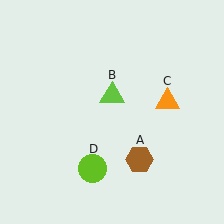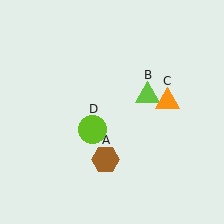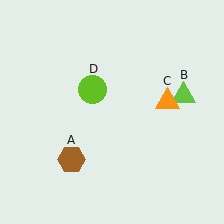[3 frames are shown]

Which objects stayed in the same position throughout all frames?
Orange triangle (object C) remained stationary.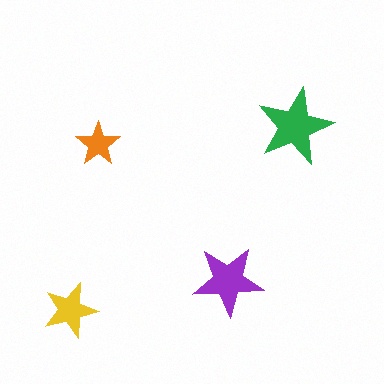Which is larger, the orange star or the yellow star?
The yellow one.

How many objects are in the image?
There are 4 objects in the image.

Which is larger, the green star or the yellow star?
The green one.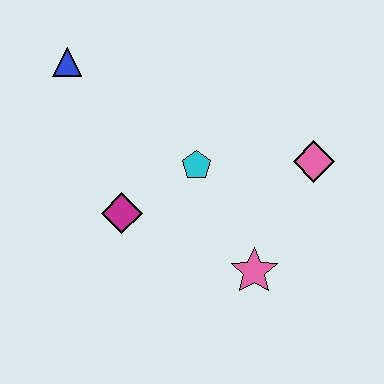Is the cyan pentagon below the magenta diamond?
No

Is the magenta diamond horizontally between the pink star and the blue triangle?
Yes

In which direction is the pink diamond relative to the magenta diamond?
The pink diamond is to the right of the magenta diamond.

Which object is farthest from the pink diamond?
The blue triangle is farthest from the pink diamond.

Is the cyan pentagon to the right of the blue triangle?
Yes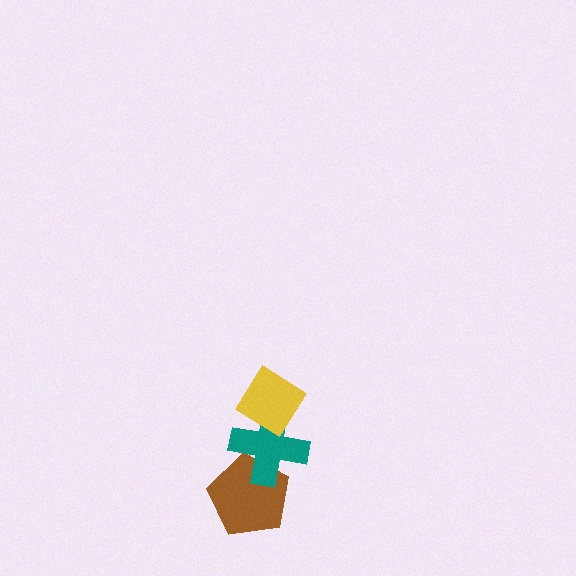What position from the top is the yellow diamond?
The yellow diamond is 1st from the top.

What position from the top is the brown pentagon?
The brown pentagon is 3rd from the top.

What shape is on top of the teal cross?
The yellow diamond is on top of the teal cross.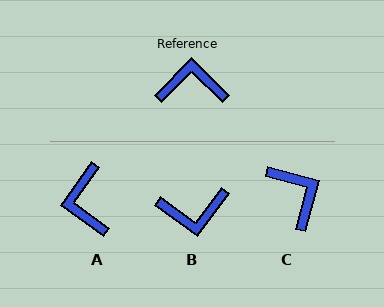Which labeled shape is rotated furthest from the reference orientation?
B, about 171 degrees away.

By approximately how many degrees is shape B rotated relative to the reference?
Approximately 171 degrees clockwise.